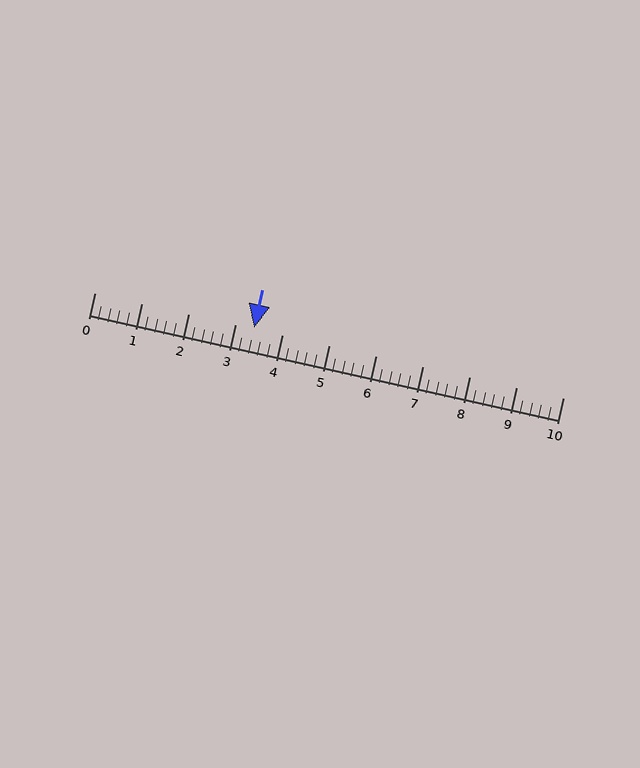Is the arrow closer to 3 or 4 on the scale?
The arrow is closer to 3.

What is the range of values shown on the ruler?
The ruler shows values from 0 to 10.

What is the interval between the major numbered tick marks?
The major tick marks are spaced 1 units apart.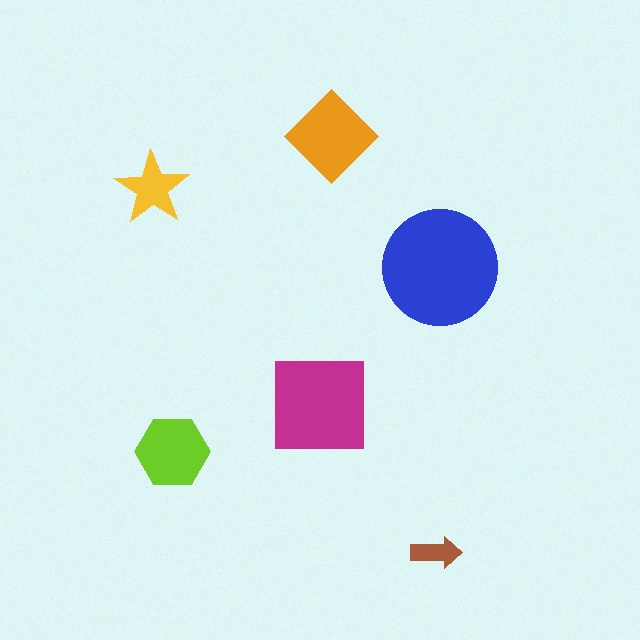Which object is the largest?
The blue circle.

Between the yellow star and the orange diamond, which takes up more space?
The orange diamond.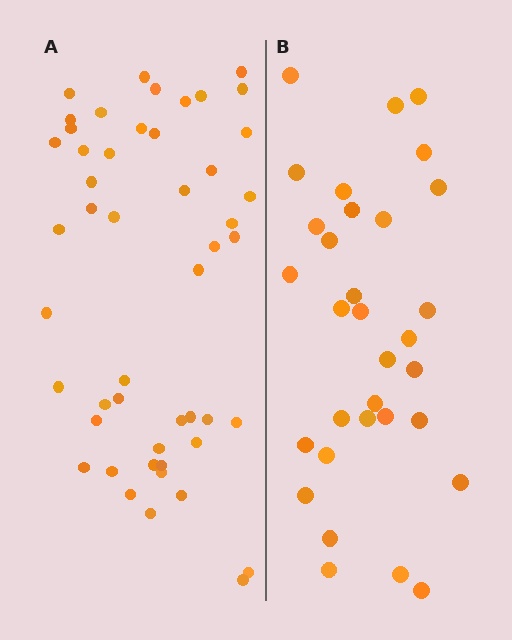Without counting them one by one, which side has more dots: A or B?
Region A (the left region) has more dots.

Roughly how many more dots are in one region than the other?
Region A has approximately 15 more dots than region B.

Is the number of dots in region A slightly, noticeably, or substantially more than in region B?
Region A has substantially more. The ratio is roughly 1.5 to 1.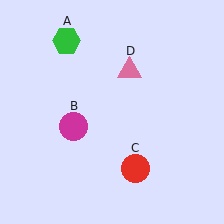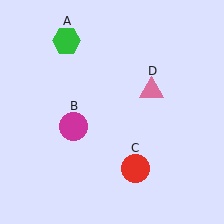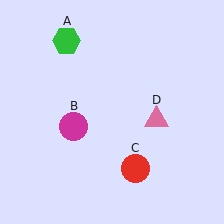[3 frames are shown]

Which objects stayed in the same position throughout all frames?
Green hexagon (object A) and magenta circle (object B) and red circle (object C) remained stationary.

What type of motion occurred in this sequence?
The pink triangle (object D) rotated clockwise around the center of the scene.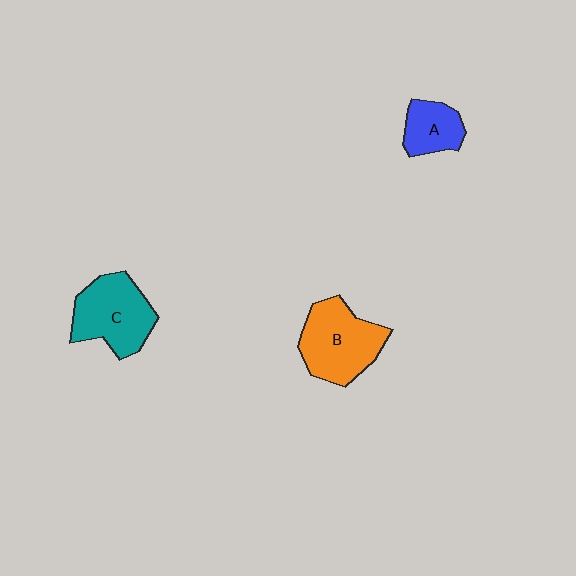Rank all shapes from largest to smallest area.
From largest to smallest: B (orange), C (teal), A (blue).